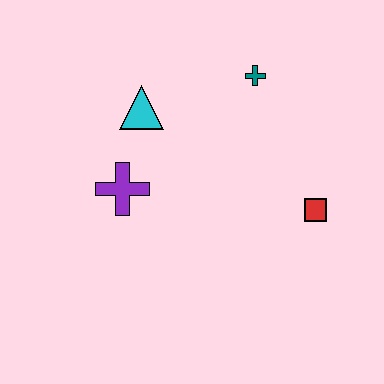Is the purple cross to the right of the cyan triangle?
No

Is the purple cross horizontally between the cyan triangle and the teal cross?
No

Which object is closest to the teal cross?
The cyan triangle is closest to the teal cross.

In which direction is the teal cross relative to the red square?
The teal cross is above the red square.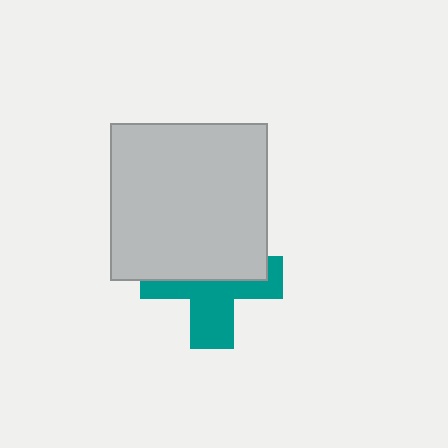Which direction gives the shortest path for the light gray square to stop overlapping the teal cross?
Moving up gives the shortest separation.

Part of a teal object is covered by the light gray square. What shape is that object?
It is a cross.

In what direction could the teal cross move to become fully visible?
The teal cross could move down. That would shift it out from behind the light gray square entirely.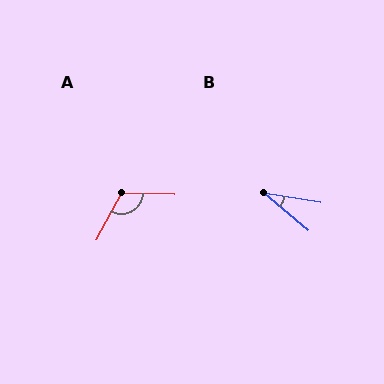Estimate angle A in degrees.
Approximately 117 degrees.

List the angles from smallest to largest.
B (31°), A (117°).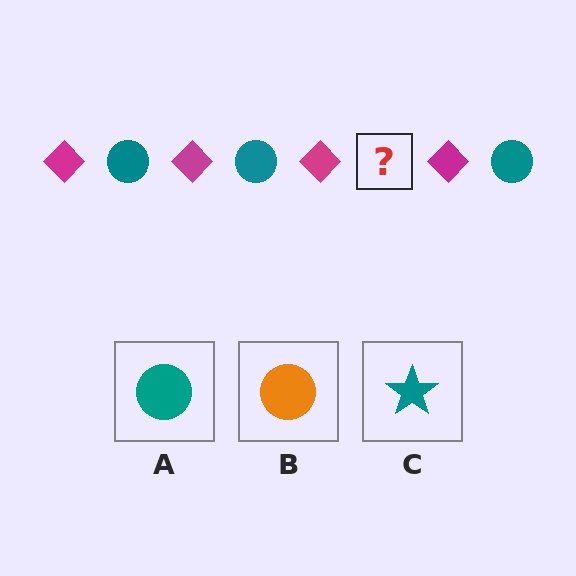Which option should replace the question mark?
Option A.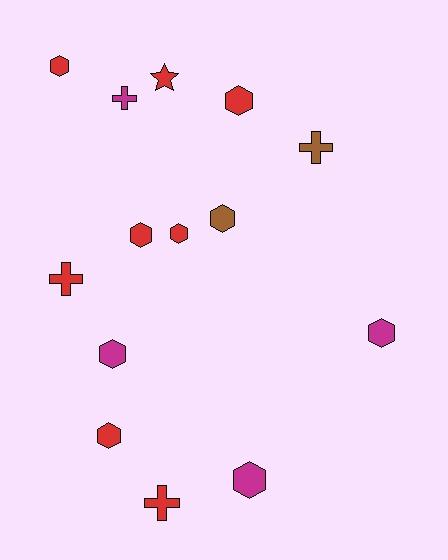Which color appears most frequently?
Red, with 8 objects.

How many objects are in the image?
There are 14 objects.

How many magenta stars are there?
There are no magenta stars.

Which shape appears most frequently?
Hexagon, with 9 objects.